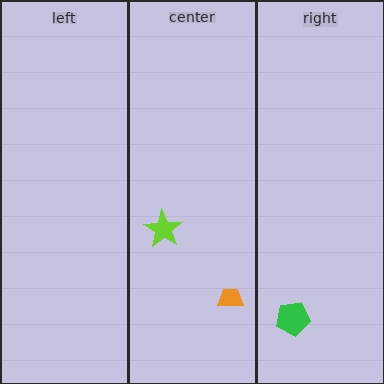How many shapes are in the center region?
2.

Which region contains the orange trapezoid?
The center region.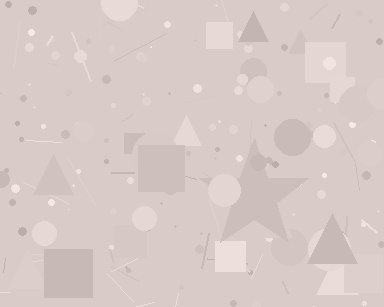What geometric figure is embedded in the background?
A star is embedded in the background.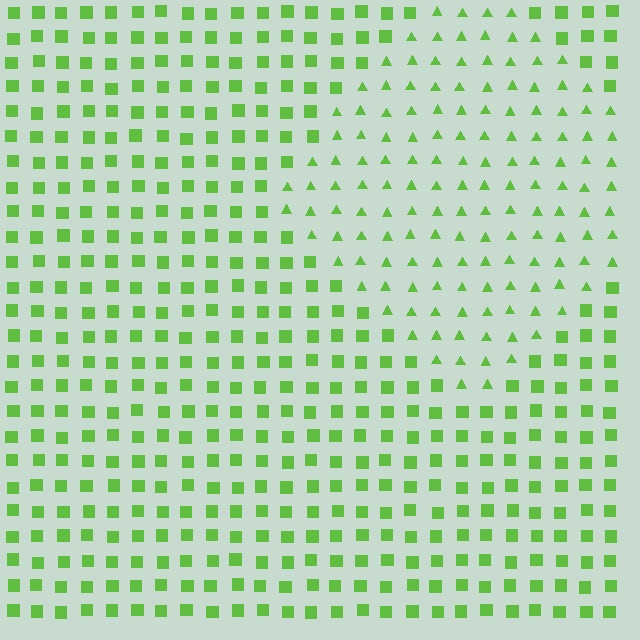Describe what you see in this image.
The image is filled with small lime elements arranged in a uniform grid. A diamond-shaped region contains triangles, while the surrounding area contains squares. The boundary is defined purely by the change in element shape.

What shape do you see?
I see a diamond.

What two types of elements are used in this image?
The image uses triangles inside the diamond region and squares outside it.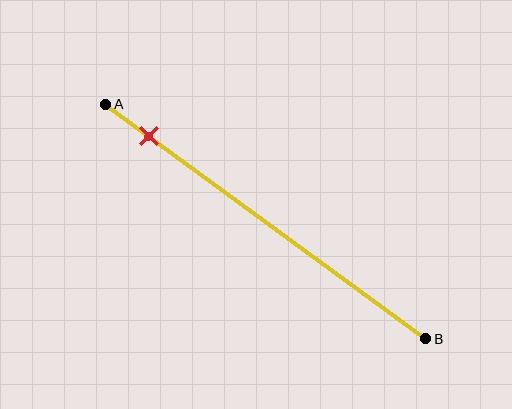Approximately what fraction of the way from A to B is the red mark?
The red mark is approximately 15% of the way from A to B.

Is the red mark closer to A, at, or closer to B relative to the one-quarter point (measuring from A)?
The red mark is closer to point A than the one-quarter point of segment AB.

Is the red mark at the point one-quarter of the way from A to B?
No, the mark is at about 15% from A, not at the 25% one-quarter point.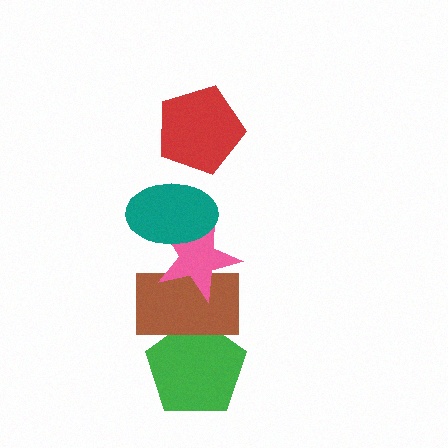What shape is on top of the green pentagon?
The brown rectangle is on top of the green pentagon.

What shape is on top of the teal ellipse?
The red pentagon is on top of the teal ellipse.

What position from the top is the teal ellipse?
The teal ellipse is 2nd from the top.